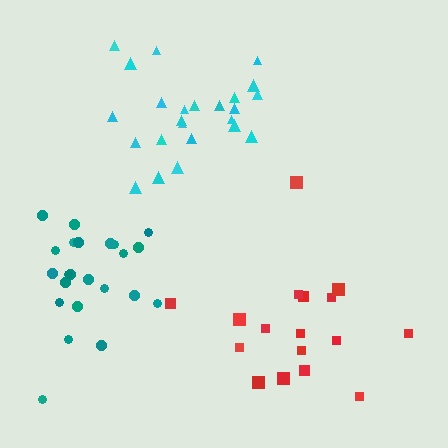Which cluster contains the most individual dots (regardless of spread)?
Cyan (24).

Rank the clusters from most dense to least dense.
teal, cyan, red.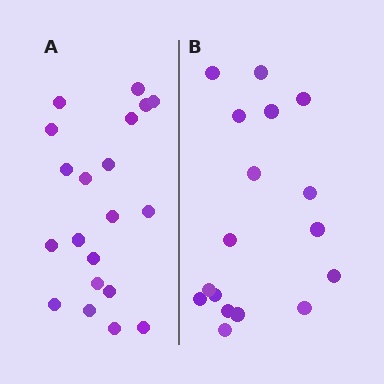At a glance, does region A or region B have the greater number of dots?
Region A (the left region) has more dots.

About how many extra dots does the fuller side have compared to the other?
Region A has just a few more — roughly 2 or 3 more dots than region B.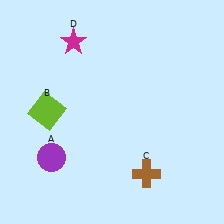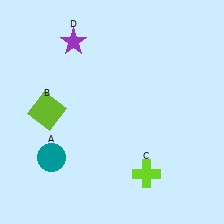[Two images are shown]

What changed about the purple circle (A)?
In Image 1, A is purple. In Image 2, it changed to teal.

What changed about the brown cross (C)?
In Image 1, C is brown. In Image 2, it changed to lime.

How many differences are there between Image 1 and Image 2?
There are 3 differences between the two images.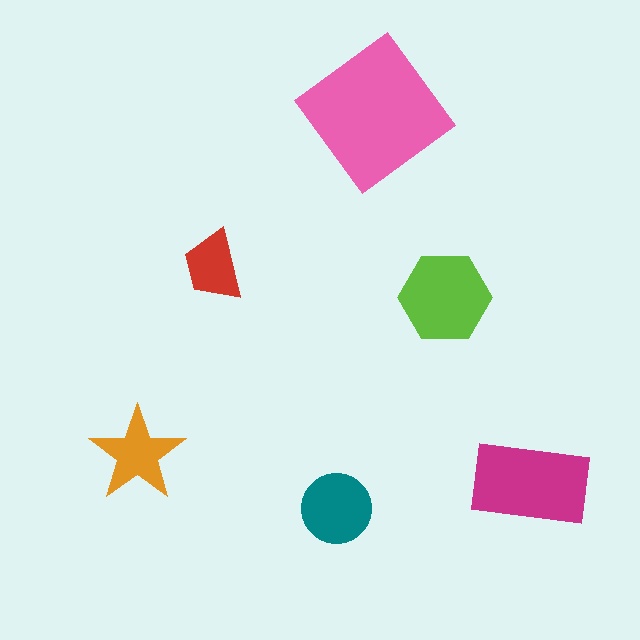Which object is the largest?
The pink diamond.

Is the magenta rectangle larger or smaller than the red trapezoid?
Larger.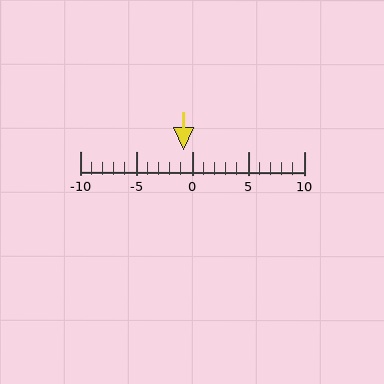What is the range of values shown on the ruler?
The ruler shows values from -10 to 10.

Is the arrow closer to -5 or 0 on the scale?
The arrow is closer to 0.